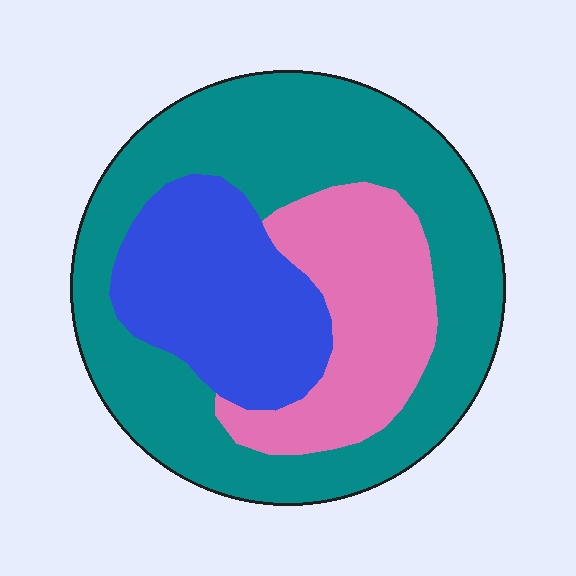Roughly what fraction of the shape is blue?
Blue covers about 25% of the shape.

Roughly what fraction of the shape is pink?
Pink takes up about one fifth (1/5) of the shape.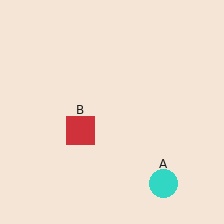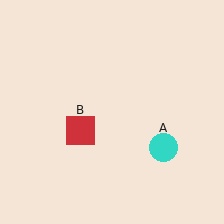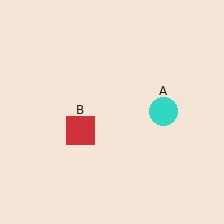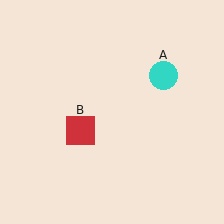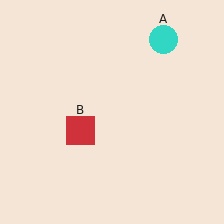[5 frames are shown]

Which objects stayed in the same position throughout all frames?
Red square (object B) remained stationary.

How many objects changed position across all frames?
1 object changed position: cyan circle (object A).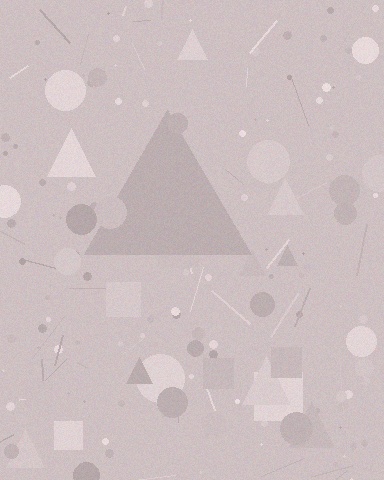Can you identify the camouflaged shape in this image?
The camouflaged shape is a triangle.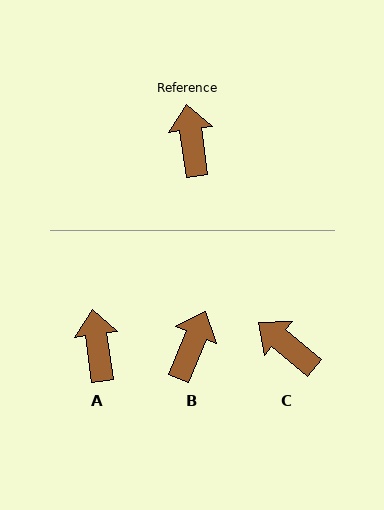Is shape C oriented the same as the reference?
No, it is off by about 43 degrees.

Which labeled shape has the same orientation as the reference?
A.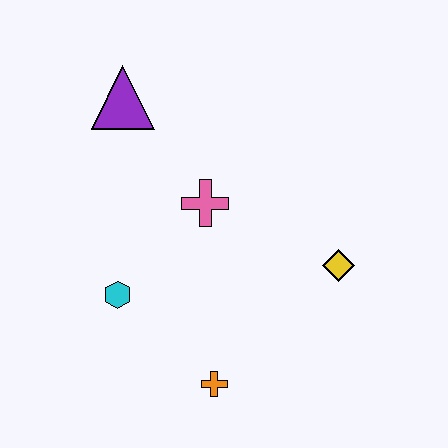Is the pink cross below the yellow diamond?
No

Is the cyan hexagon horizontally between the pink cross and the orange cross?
No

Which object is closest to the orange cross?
The cyan hexagon is closest to the orange cross.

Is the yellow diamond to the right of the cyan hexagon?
Yes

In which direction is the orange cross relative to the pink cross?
The orange cross is below the pink cross.